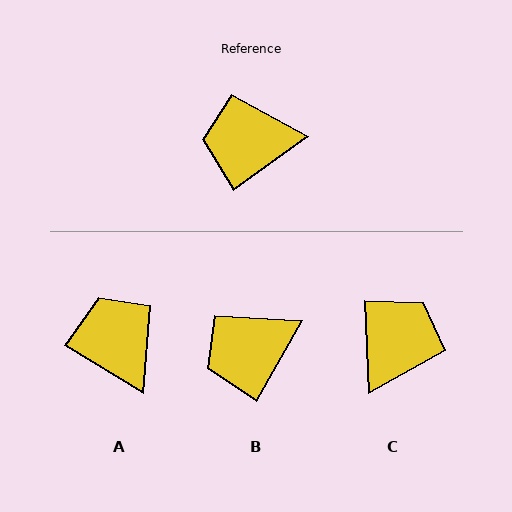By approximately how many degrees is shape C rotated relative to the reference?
Approximately 123 degrees clockwise.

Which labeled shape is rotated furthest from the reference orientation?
C, about 123 degrees away.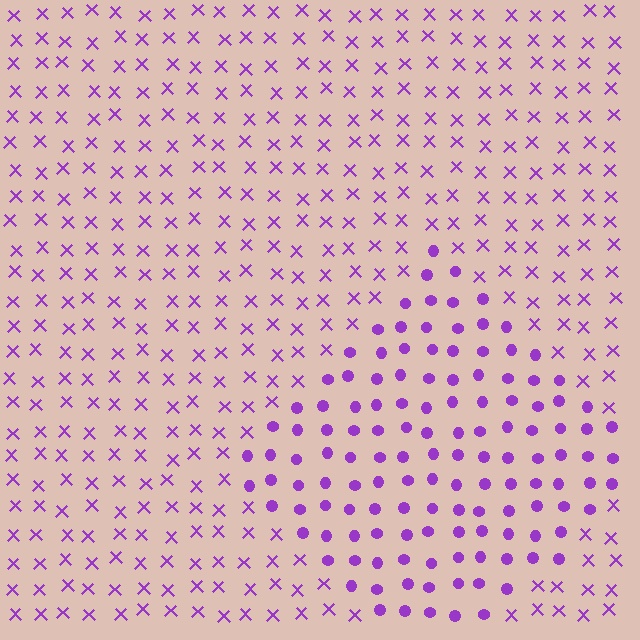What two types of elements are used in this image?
The image uses circles inside the diamond region and X marks outside it.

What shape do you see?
I see a diamond.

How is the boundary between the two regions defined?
The boundary is defined by a change in element shape: circles inside vs. X marks outside. All elements share the same color and spacing.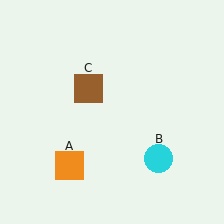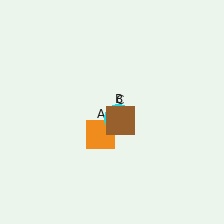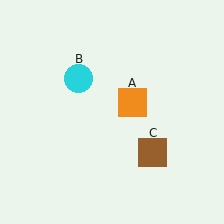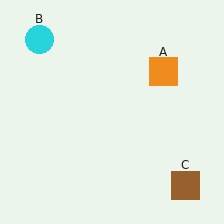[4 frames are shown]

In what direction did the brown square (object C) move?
The brown square (object C) moved down and to the right.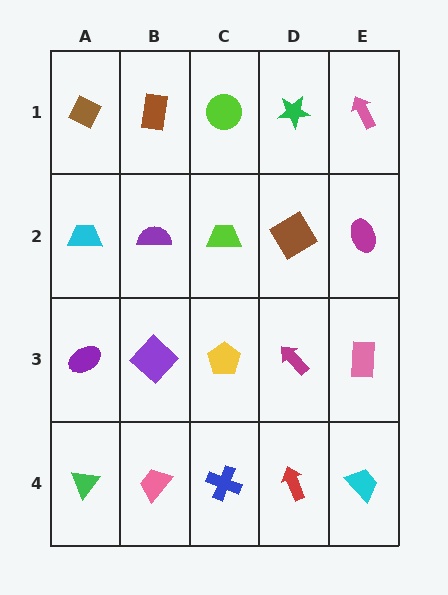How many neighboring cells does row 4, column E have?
2.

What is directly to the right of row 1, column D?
A pink arrow.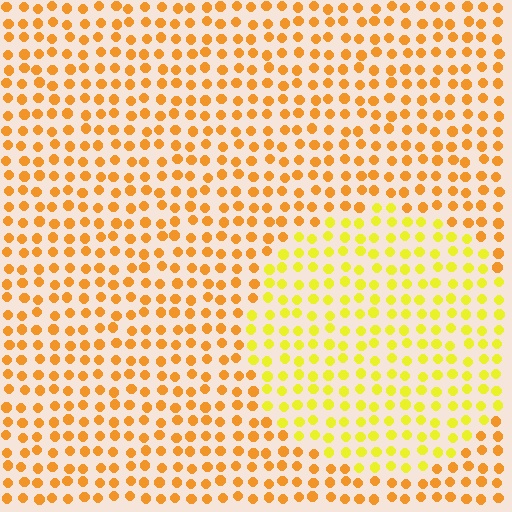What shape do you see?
I see a circle.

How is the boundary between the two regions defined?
The boundary is defined purely by a slight shift in hue (about 30 degrees). Spacing, size, and orientation are identical on both sides.